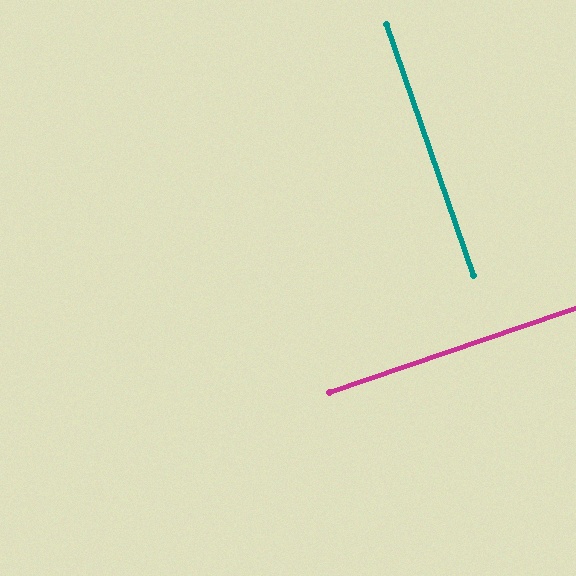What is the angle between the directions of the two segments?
Approximately 90 degrees.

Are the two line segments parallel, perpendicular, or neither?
Perpendicular — they meet at approximately 90°.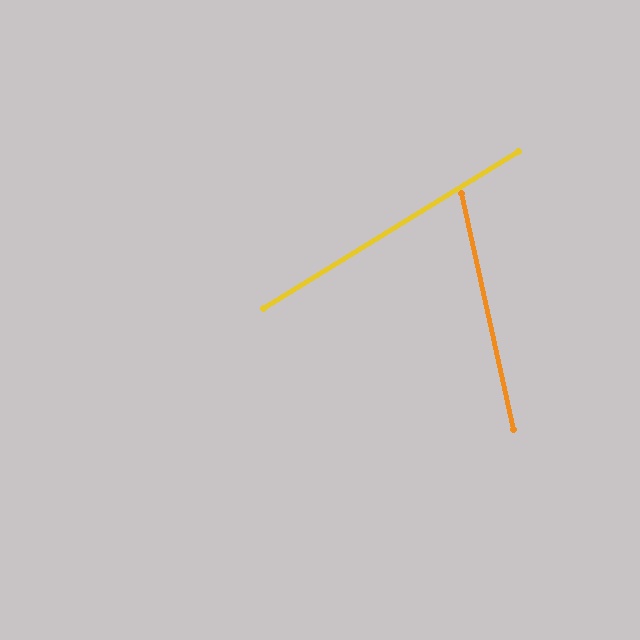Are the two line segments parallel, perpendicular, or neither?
Neither parallel nor perpendicular — they differ by about 71°.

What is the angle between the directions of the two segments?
Approximately 71 degrees.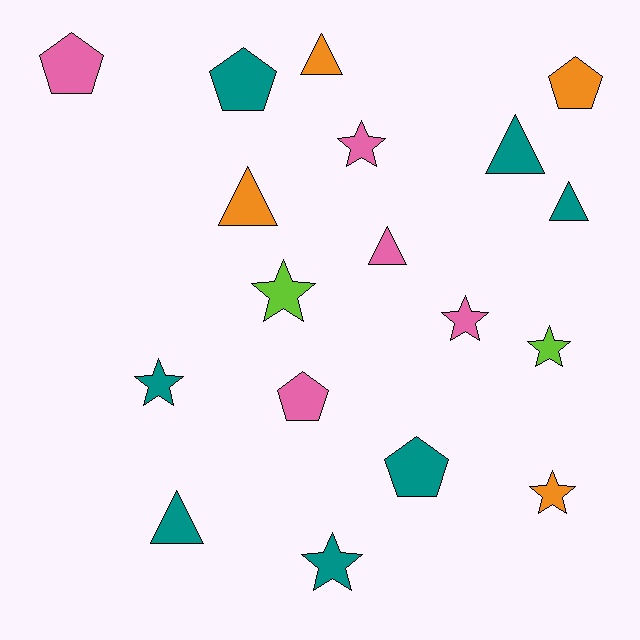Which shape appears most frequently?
Star, with 7 objects.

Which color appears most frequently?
Teal, with 7 objects.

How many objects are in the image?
There are 18 objects.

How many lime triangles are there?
There are no lime triangles.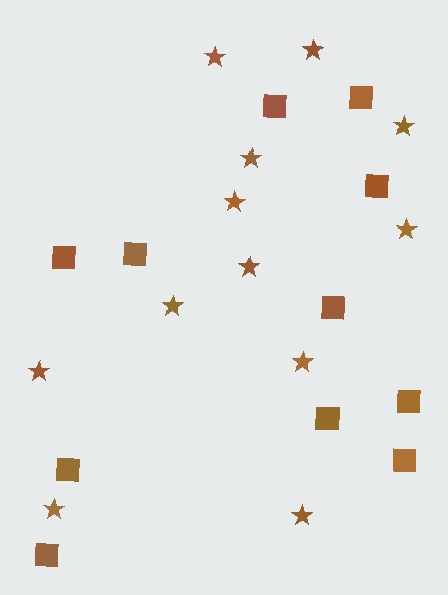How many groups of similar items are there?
There are 2 groups: one group of stars (12) and one group of squares (11).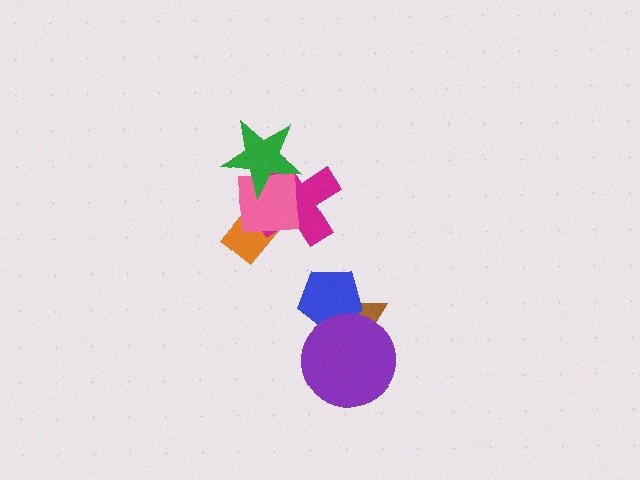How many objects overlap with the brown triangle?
2 objects overlap with the brown triangle.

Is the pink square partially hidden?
Yes, it is partially covered by another shape.